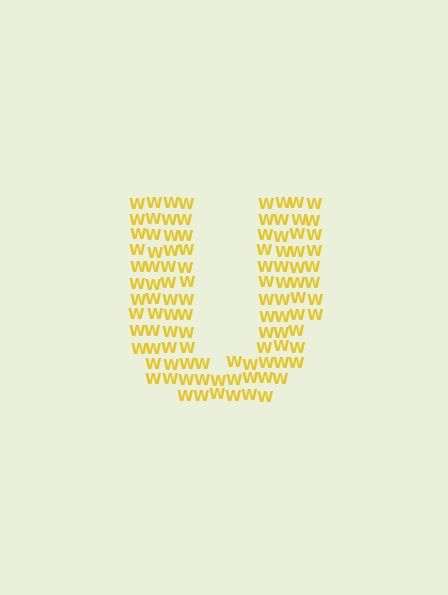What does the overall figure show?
The overall figure shows the letter U.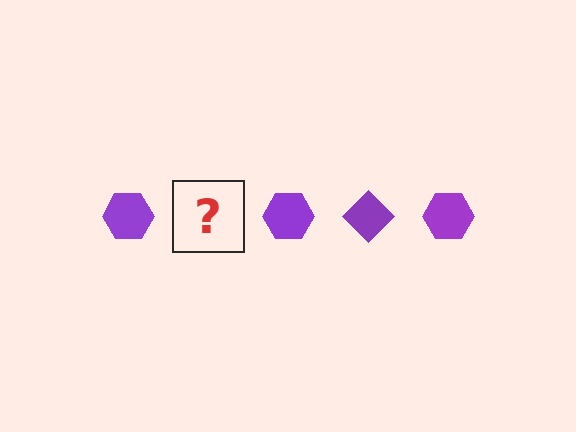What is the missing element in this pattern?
The missing element is a purple diamond.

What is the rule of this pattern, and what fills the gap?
The rule is that the pattern cycles through hexagon, diamond shapes in purple. The gap should be filled with a purple diamond.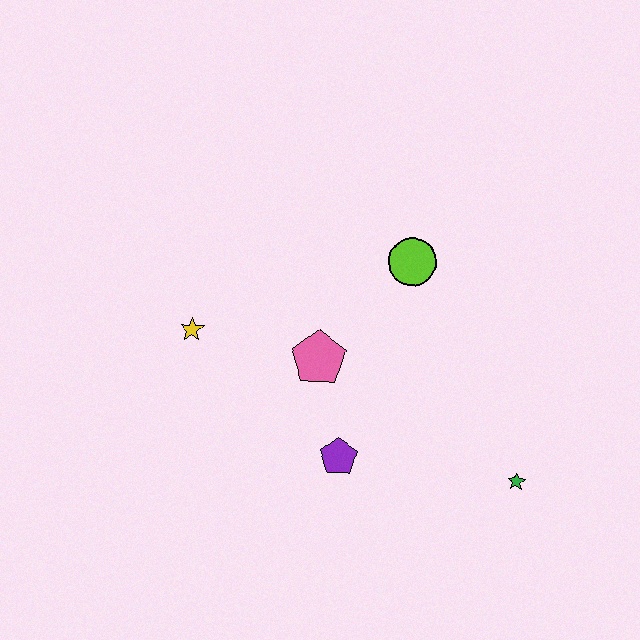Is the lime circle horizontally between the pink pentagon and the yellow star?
No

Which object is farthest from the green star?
The yellow star is farthest from the green star.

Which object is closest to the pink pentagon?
The purple pentagon is closest to the pink pentagon.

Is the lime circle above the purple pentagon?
Yes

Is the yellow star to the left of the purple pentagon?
Yes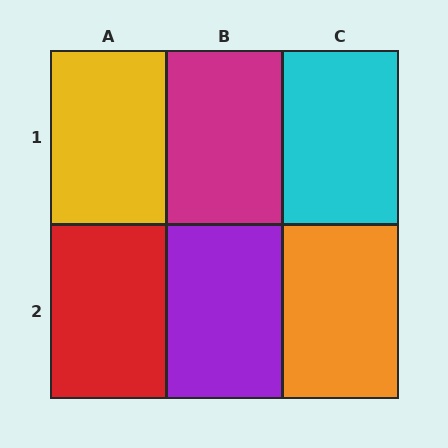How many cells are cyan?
1 cell is cyan.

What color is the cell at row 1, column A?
Yellow.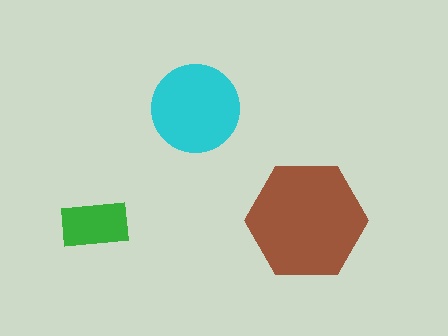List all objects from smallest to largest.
The green rectangle, the cyan circle, the brown hexagon.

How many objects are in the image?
There are 3 objects in the image.